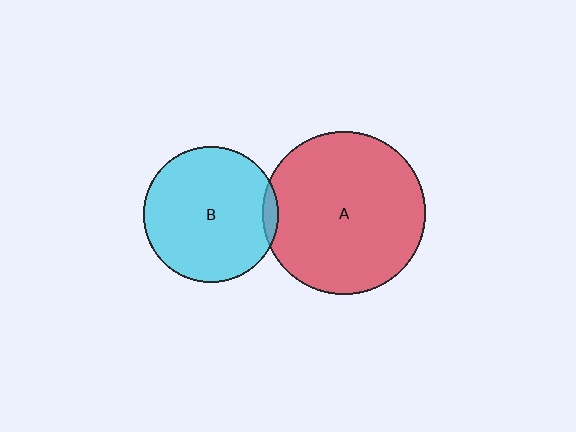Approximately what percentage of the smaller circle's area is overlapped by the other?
Approximately 5%.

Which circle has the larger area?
Circle A (red).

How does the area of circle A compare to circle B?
Approximately 1.4 times.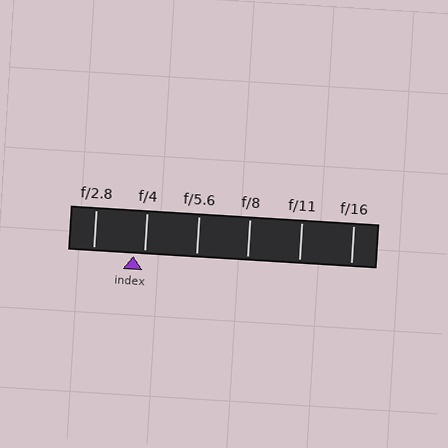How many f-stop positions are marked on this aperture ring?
There are 6 f-stop positions marked.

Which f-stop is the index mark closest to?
The index mark is closest to f/4.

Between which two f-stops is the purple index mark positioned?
The index mark is between f/2.8 and f/4.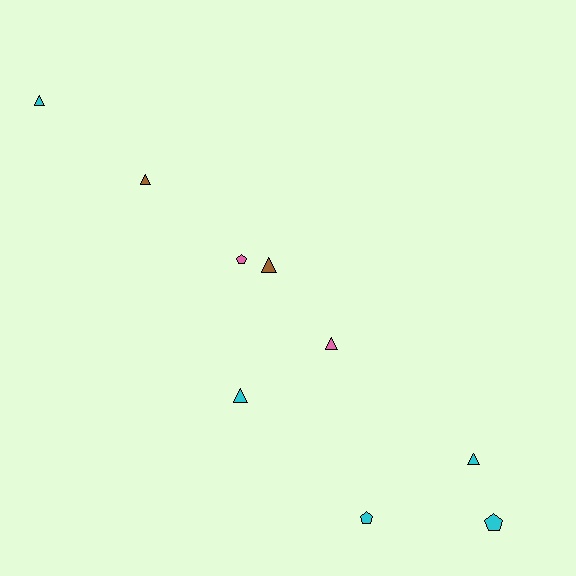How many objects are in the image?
There are 9 objects.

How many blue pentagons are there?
There are no blue pentagons.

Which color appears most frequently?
Cyan, with 5 objects.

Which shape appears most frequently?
Triangle, with 6 objects.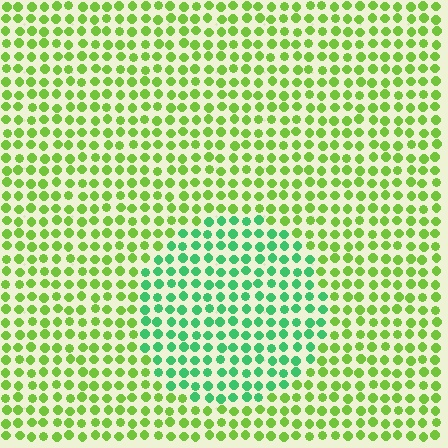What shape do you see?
I see a circle.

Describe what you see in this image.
The image is filled with small lime elements in a uniform arrangement. A circle-shaped region is visible where the elements are tinted to a slightly different hue, forming a subtle color boundary.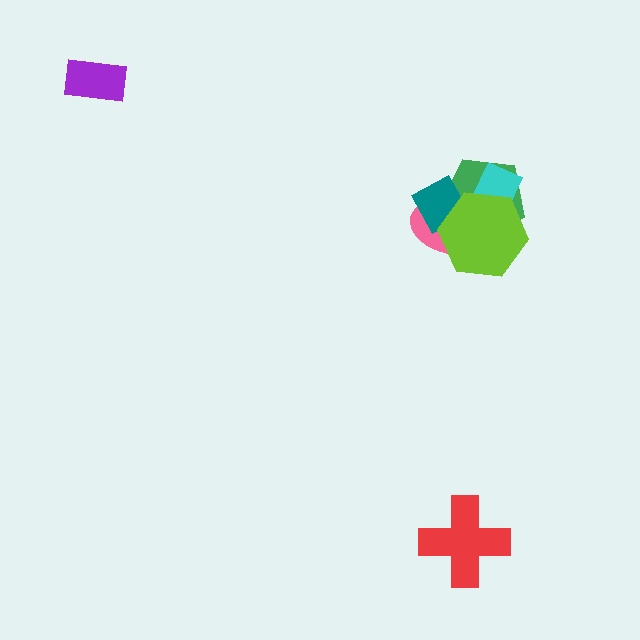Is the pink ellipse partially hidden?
Yes, it is partially covered by another shape.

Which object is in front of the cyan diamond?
The lime hexagon is in front of the cyan diamond.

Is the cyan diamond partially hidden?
Yes, it is partially covered by another shape.